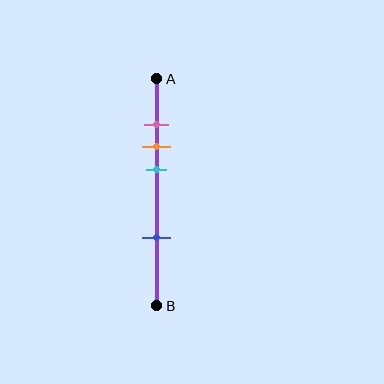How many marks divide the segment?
There are 4 marks dividing the segment.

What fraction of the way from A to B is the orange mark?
The orange mark is approximately 30% (0.3) of the way from A to B.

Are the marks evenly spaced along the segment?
No, the marks are not evenly spaced.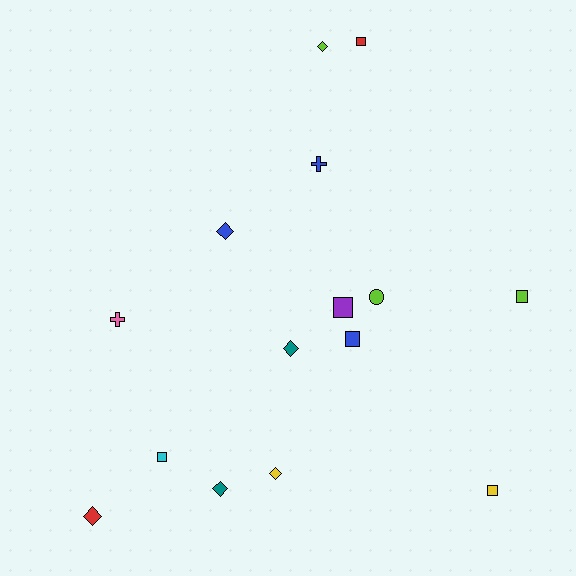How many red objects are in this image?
There are 2 red objects.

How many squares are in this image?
There are 6 squares.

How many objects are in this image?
There are 15 objects.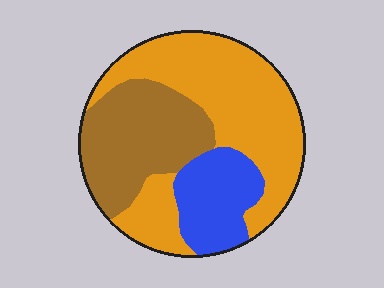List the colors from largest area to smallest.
From largest to smallest: orange, brown, blue.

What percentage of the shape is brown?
Brown covers about 30% of the shape.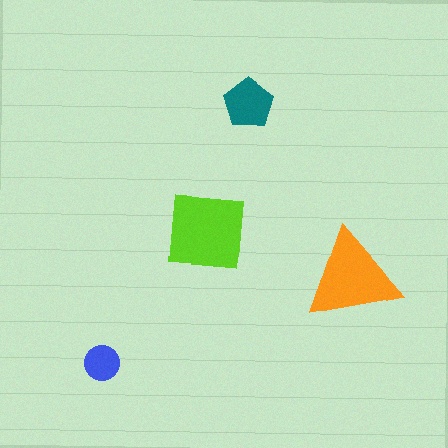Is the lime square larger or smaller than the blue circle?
Larger.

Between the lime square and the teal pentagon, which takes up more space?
The lime square.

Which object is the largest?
The lime square.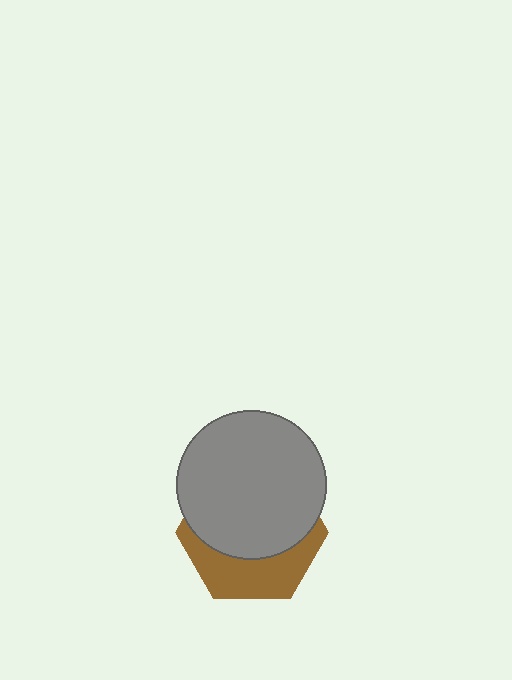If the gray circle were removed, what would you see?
You would see the complete brown hexagon.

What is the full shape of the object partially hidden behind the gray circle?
The partially hidden object is a brown hexagon.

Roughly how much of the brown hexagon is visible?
A small part of it is visible (roughly 38%).